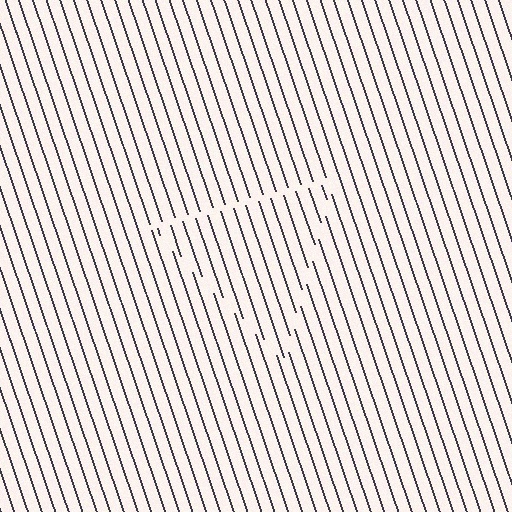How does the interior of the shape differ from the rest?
The interior of the shape contains the same grating, shifted by half a period — the contour is defined by the phase discontinuity where line-ends from the inner and outer gratings abut.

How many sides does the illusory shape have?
3 sides — the line-ends trace a triangle.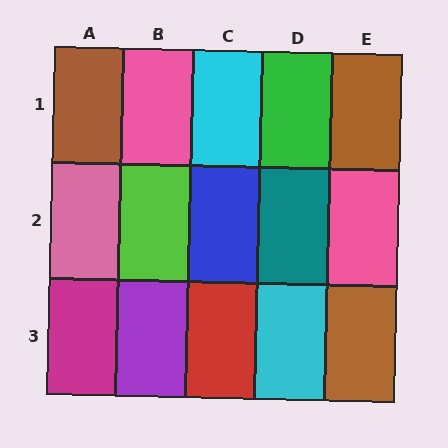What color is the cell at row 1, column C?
Cyan.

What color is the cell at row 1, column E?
Brown.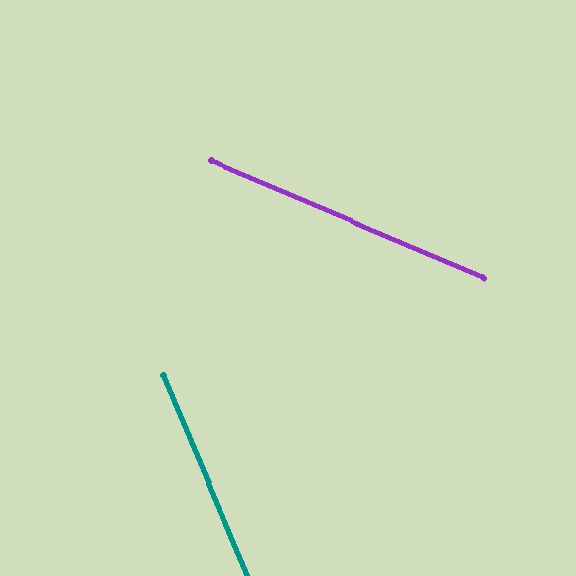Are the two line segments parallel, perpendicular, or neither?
Neither parallel nor perpendicular — they differ by about 44°.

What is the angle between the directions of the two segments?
Approximately 44 degrees.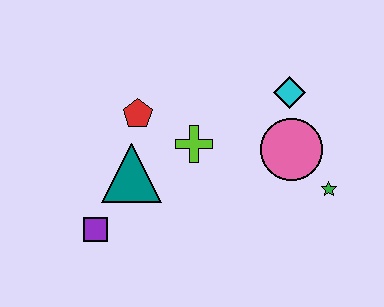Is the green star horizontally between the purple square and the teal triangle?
No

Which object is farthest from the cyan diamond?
The purple square is farthest from the cyan diamond.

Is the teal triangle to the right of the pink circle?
No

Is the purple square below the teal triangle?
Yes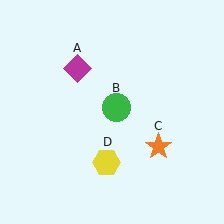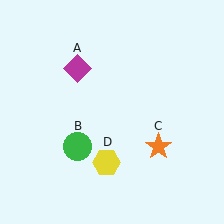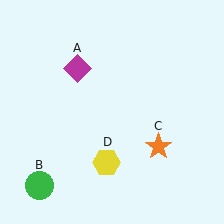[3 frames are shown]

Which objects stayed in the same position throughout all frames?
Magenta diamond (object A) and orange star (object C) and yellow hexagon (object D) remained stationary.